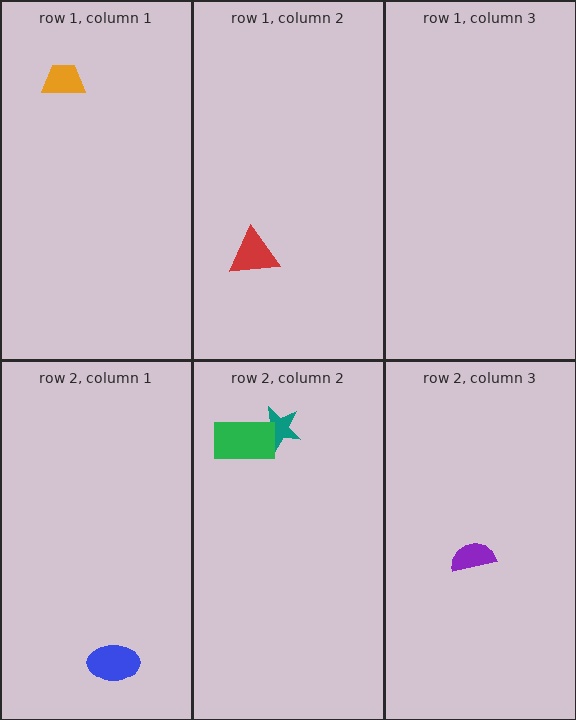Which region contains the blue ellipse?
The row 2, column 1 region.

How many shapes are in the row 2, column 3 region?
1.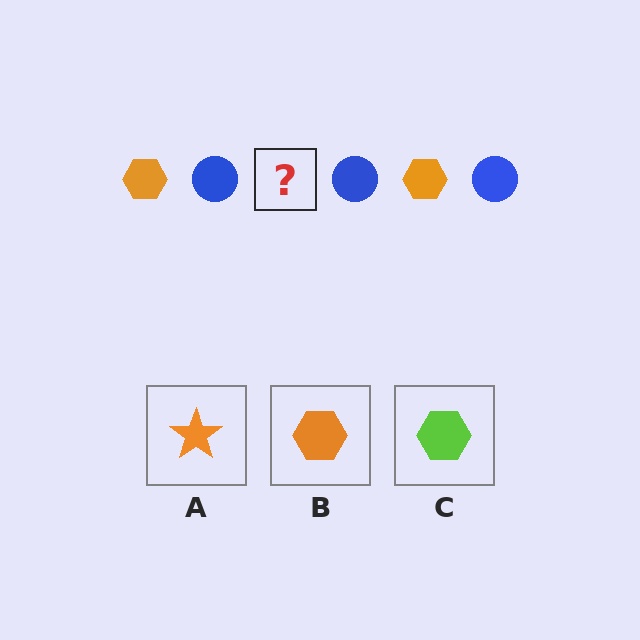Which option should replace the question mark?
Option B.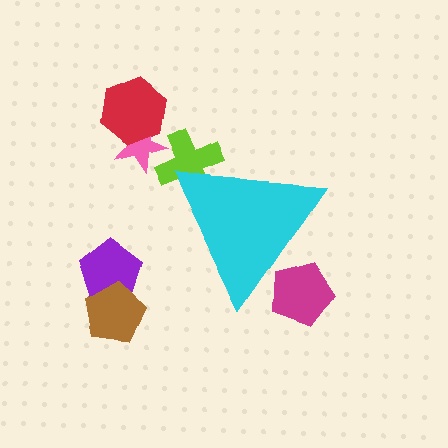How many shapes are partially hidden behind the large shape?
2 shapes are partially hidden.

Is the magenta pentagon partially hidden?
Yes, the magenta pentagon is partially hidden behind the cyan triangle.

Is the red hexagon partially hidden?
No, the red hexagon is fully visible.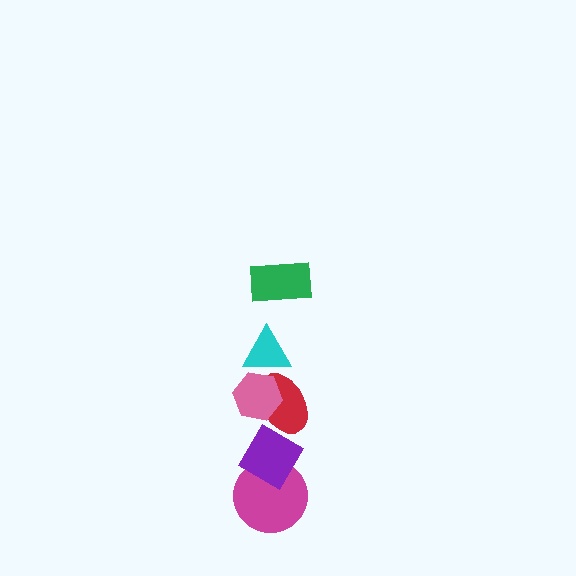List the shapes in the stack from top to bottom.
From top to bottom: the green rectangle, the cyan triangle, the pink hexagon, the red ellipse, the purple diamond, the magenta circle.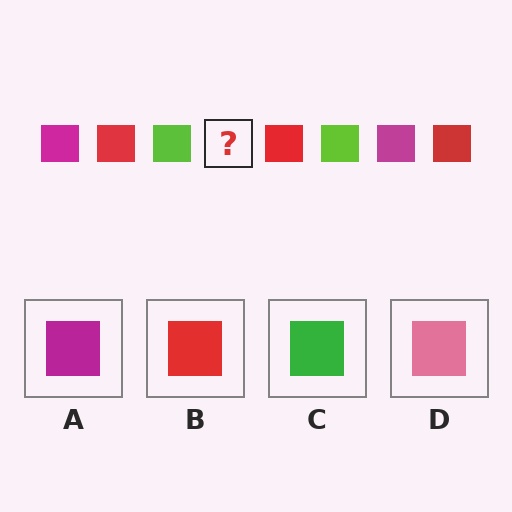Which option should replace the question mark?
Option A.